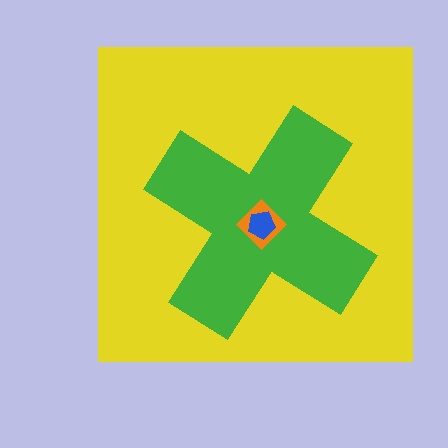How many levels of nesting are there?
4.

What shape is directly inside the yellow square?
The green cross.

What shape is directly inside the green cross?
The orange diamond.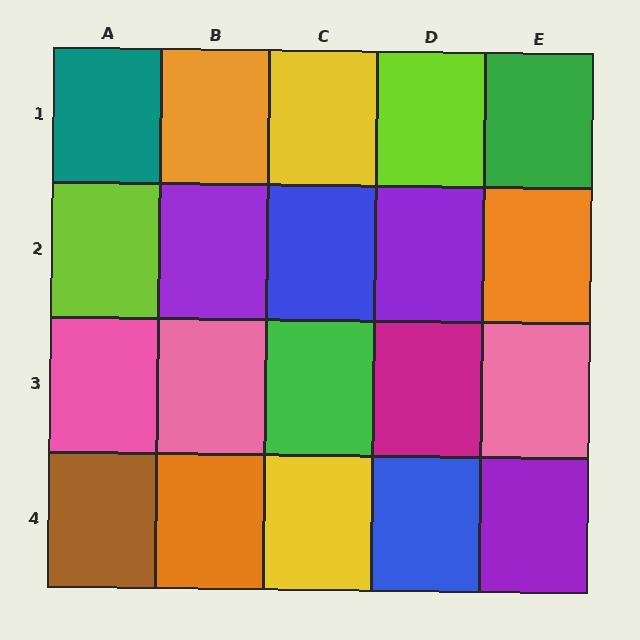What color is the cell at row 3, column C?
Green.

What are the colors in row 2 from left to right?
Lime, purple, blue, purple, orange.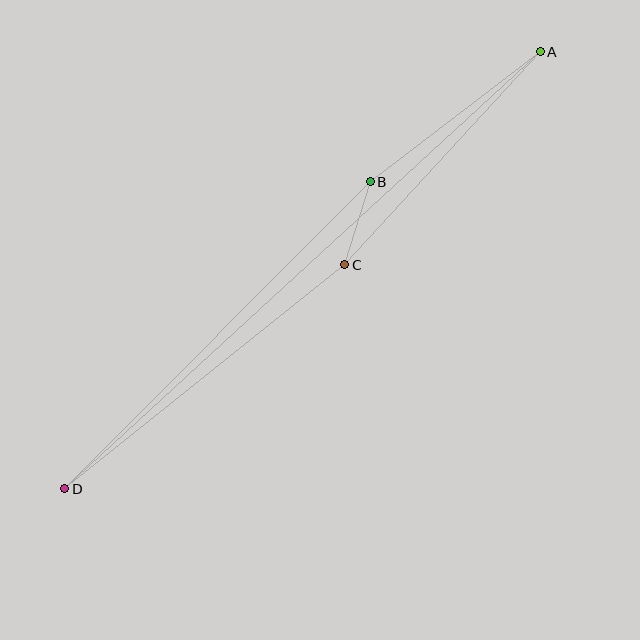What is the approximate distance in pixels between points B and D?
The distance between B and D is approximately 433 pixels.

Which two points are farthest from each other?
Points A and D are farthest from each other.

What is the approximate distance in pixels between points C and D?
The distance between C and D is approximately 359 pixels.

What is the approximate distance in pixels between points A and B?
The distance between A and B is approximately 214 pixels.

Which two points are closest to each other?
Points B and C are closest to each other.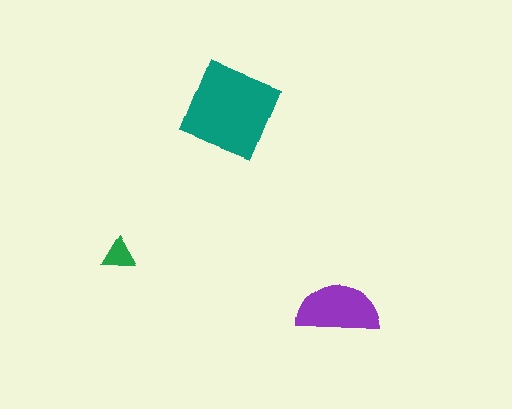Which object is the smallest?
The green triangle.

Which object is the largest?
The teal square.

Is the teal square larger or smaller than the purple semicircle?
Larger.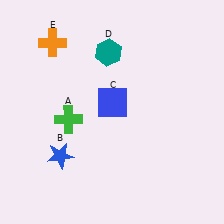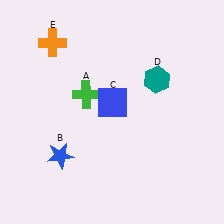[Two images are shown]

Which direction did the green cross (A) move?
The green cross (A) moved up.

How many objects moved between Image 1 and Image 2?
2 objects moved between the two images.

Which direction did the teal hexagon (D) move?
The teal hexagon (D) moved right.